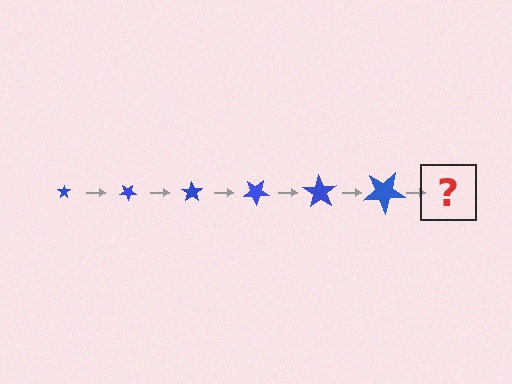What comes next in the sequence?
The next element should be a star, larger than the previous one and rotated 210 degrees from the start.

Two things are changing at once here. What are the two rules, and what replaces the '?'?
The two rules are that the star grows larger each step and it rotates 35 degrees each step. The '?' should be a star, larger than the previous one and rotated 210 degrees from the start.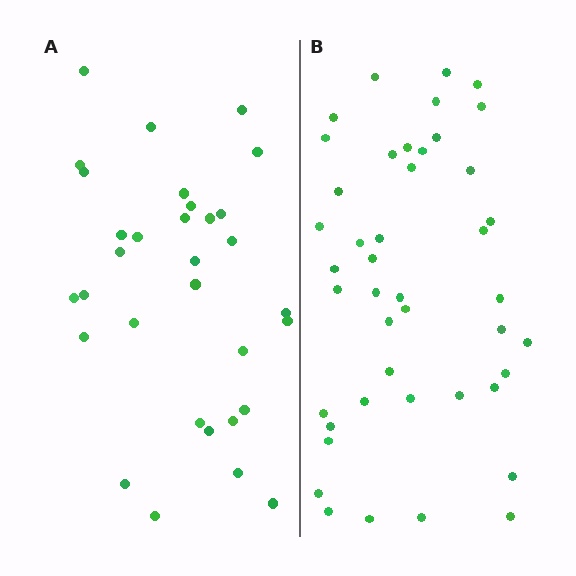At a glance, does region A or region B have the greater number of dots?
Region B (the right region) has more dots.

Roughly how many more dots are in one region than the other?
Region B has roughly 12 or so more dots than region A.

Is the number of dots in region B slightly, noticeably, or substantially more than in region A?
Region B has noticeably more, but not dramatically so. The ratio is roughly 1.4 to 1.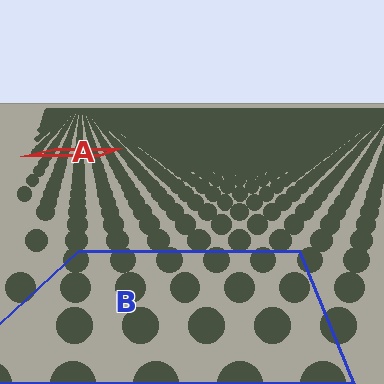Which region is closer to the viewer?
Region B is closer. The texture elements there are larger and more spread out.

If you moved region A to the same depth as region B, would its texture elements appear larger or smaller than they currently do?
They would appear larger. At a closer depth, the same texture elements are projected at a bigger on-screen size.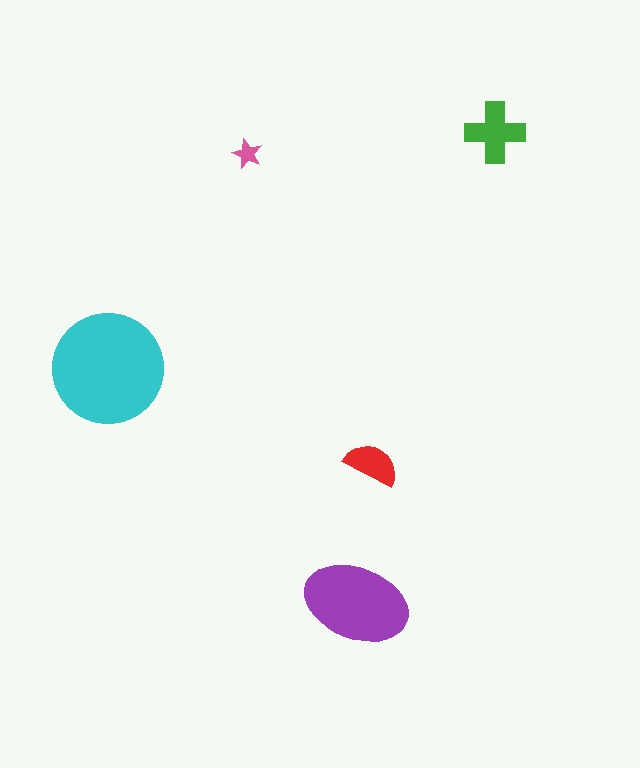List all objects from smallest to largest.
The pink star, the red semicircle, the green cross, the purple ellipse, the cyan circle.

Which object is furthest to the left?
The cyan circle is leftmost.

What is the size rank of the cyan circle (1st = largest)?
1st.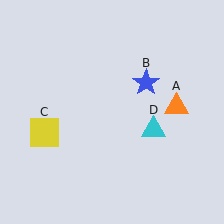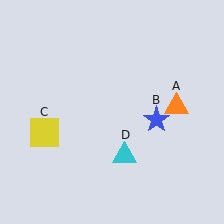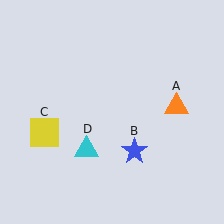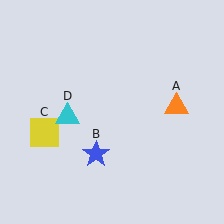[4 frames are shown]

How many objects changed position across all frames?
2 objects changed position: blue star (object B), cyan triangle (object D).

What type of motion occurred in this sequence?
The blue star (object B), cyan triangle (object D) rotated clockwise around the center of the scene.